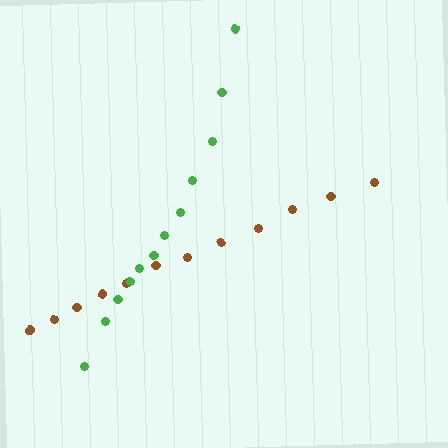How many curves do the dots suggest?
There are 2 distinct paths.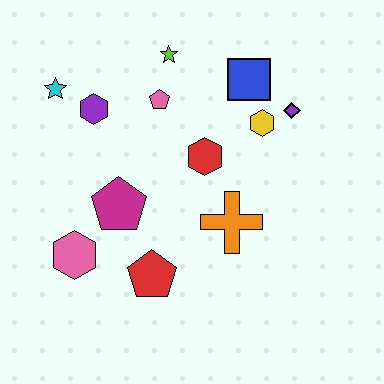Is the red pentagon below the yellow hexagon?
Yes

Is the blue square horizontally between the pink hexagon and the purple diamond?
Yes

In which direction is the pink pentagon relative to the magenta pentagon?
The pink pentagon is above the magenta pentagon.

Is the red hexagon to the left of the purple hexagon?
No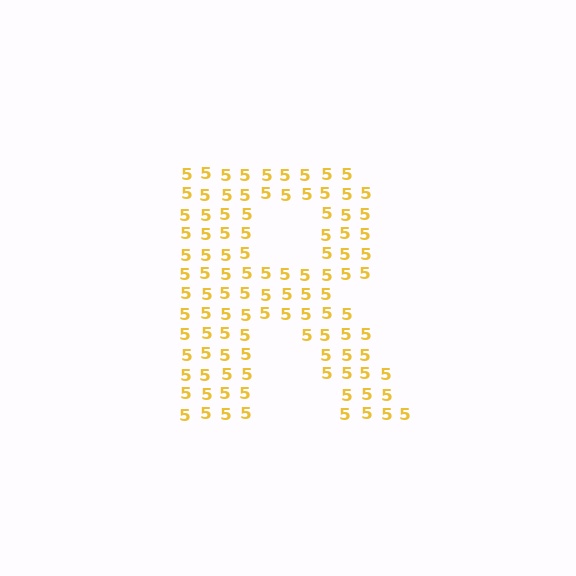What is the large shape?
The large shape is the letter R.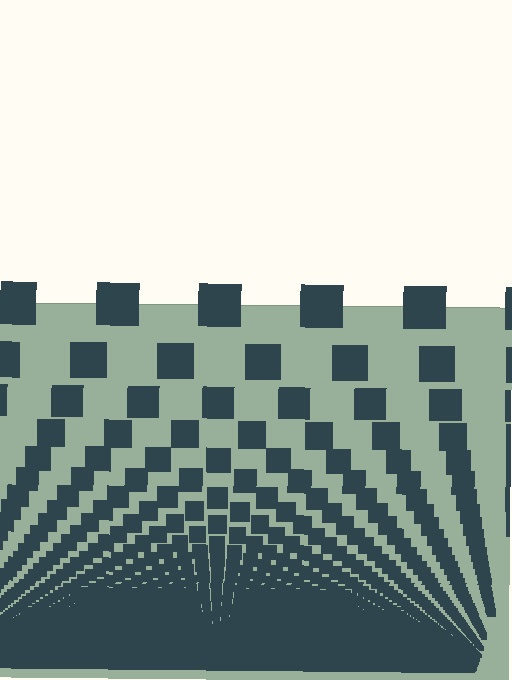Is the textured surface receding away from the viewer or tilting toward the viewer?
The surface appears to tilt toward the viewer. Texture elements get larger and sparser toward the top.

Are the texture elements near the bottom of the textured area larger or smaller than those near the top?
Smaller. The gradient is inverted — elements near the bottom are smaller and denser.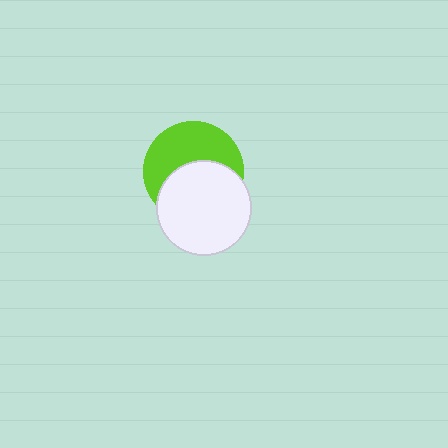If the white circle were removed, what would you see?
You would see the complete lime circle.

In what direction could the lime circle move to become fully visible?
The lime circle could move up. That would shift it out from behind the white circle entirely.